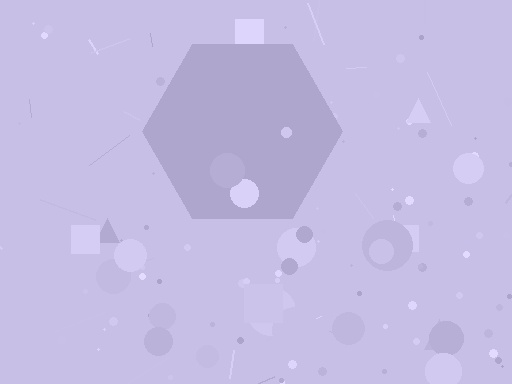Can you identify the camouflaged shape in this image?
The camouflaged shape is a hexagon.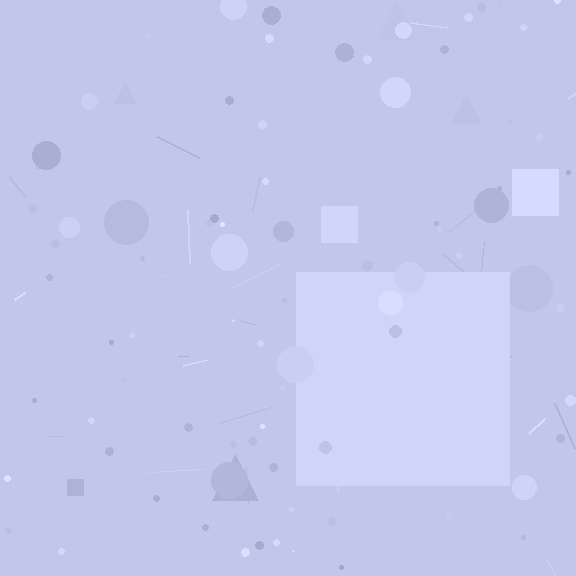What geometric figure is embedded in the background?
A square is embedded in the background.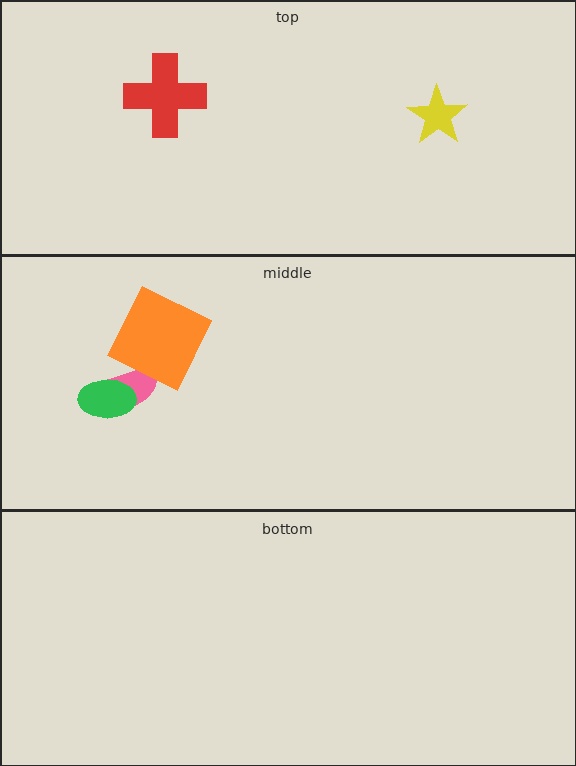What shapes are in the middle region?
The pink semicircle, the green ellipse, the orange square.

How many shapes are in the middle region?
3.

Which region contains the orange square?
The middle region.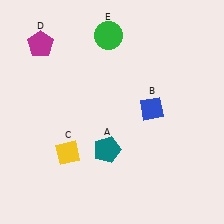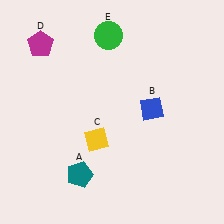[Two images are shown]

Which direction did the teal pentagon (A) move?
The teal pentagon (A) moved left.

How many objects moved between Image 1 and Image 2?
2 objects moved between the two images.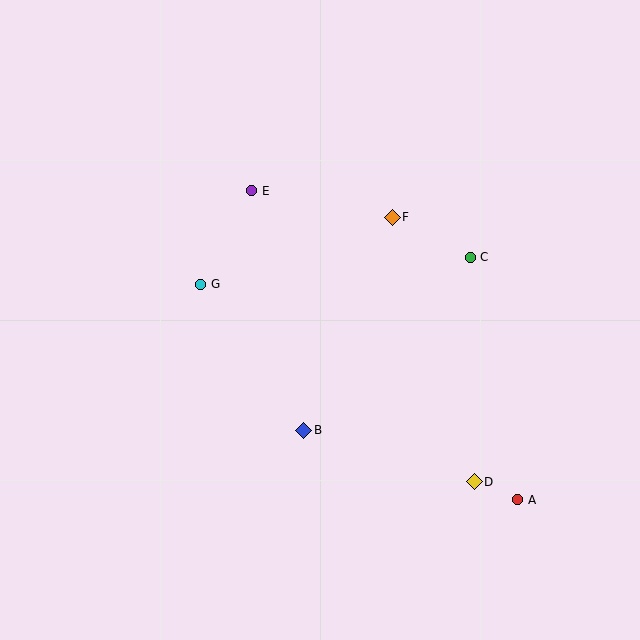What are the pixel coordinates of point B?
Point B is at (304, 430).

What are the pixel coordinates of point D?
Point D is at (474, 482).